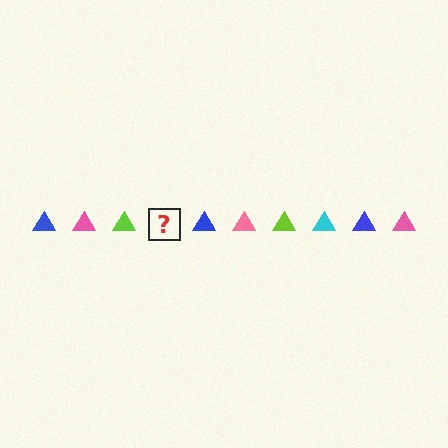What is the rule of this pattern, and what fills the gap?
The rule is that the pattern cycles through blue, pink, lime, cyan triangles. The gap should be filled with a cyan triangle.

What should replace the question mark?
The question mark should be replaced with a cyan triangle.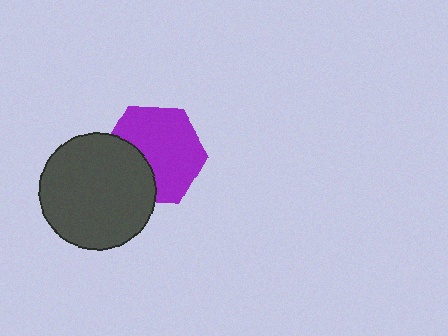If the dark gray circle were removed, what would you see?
You would see the complete purple hexagon.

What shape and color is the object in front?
The object in front is a dark gray circle.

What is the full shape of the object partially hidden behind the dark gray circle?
The partially hidden object is a purple hexagon.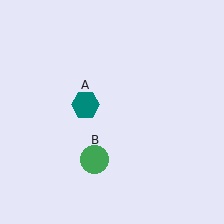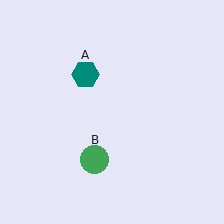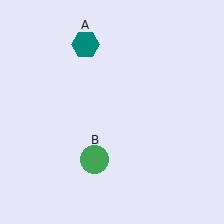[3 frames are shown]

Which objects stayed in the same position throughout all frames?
Green circle (object B) remained stationary.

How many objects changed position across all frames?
1 object changed position: teal hexagon (object A).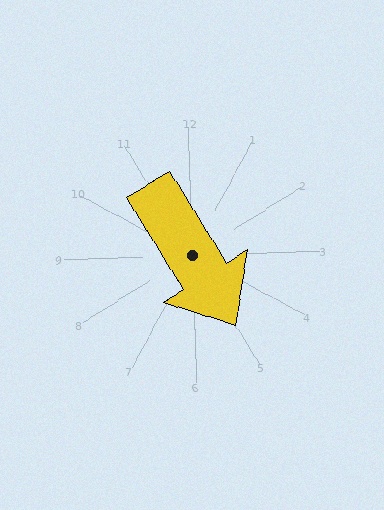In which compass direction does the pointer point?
Southeast.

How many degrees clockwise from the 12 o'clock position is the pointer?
Approximately 150 degrees.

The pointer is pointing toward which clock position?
Roughly 5 o'clock.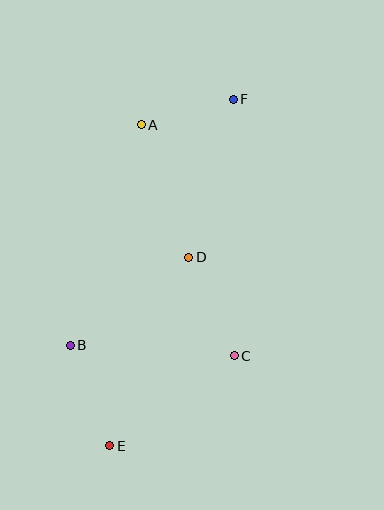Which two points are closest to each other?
Points A and F are closest to each other.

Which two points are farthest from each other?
Points E and F are farthest from each other.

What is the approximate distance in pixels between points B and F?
The distance between B and F is approximately 295 pixels.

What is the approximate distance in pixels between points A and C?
The distance between A and C is approximately 249 pixels.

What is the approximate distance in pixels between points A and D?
The distance between A and D is approximately 141 pixels.